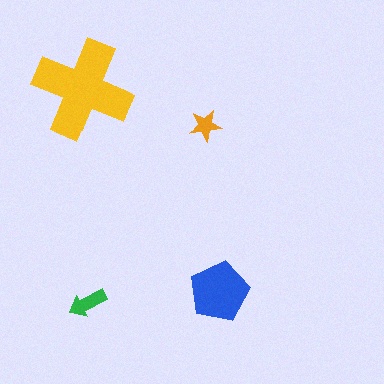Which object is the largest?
The yellow cross.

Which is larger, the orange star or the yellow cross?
The yellow cross.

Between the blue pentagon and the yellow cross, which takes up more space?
The yellow cross.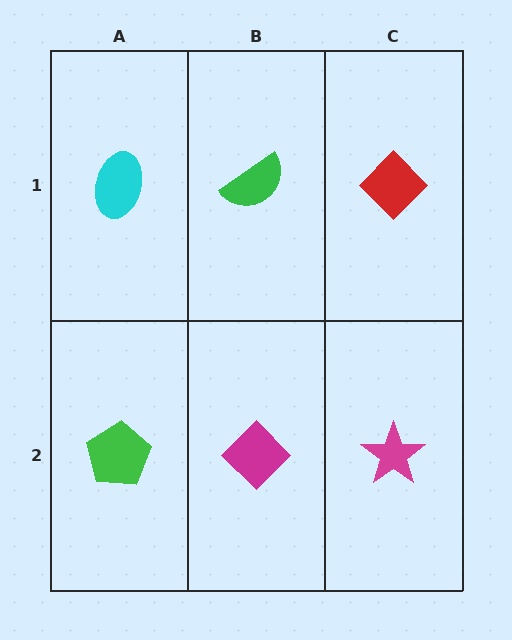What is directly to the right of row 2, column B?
A magenta star.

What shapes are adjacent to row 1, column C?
A magenta star (row 2, column C), a green semicircle (row 1, column B).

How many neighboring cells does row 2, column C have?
2.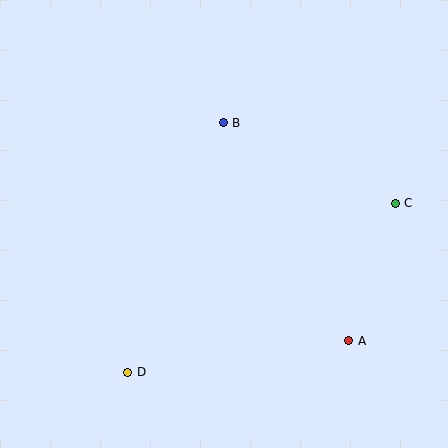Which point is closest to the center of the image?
Point B at (223, 123) is closest to the center.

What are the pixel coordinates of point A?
Point A is at (349, 341).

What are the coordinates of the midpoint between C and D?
The midpoint between C and D is at (262, 288).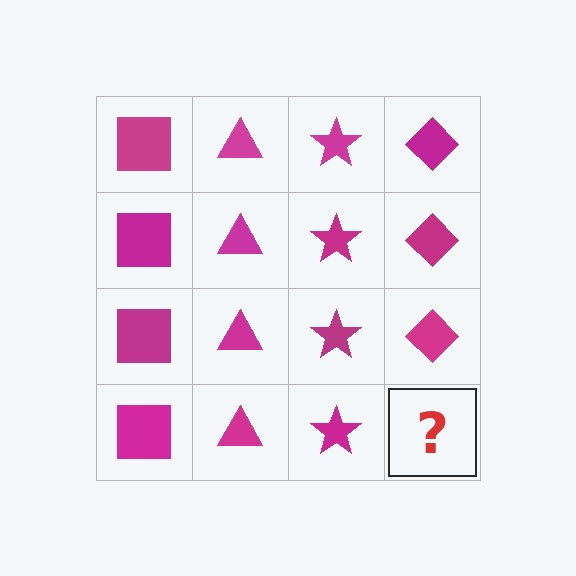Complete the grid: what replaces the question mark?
The question mark should be replaced with a magenta diamond.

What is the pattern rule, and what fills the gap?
The rule is that each column has a consistent shape. The gap should be filled with a magenta diamond.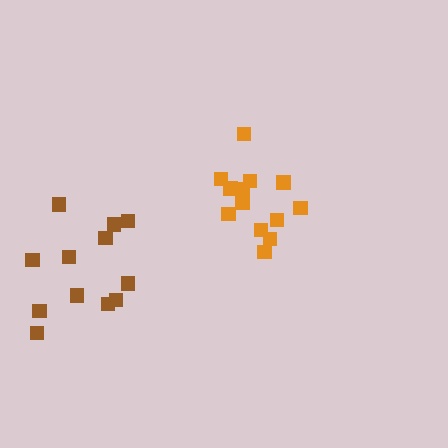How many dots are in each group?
Group 1: 12 dots, Group 2: 13 dots (25 total).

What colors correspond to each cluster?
The clusters are colored: brown, orange.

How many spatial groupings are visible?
There are 2 spatial groupings.